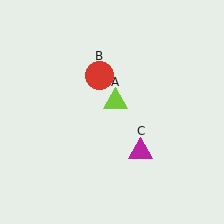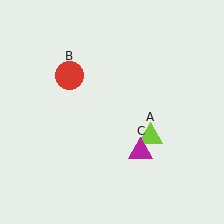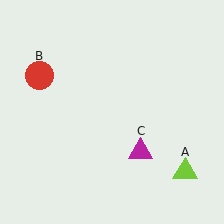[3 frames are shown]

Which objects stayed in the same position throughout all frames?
Magenta triangle (object C) remained stationary.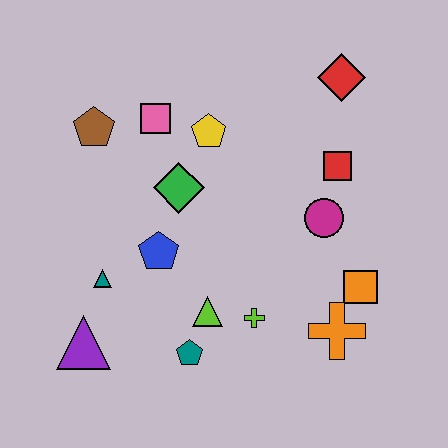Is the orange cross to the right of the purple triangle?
Yes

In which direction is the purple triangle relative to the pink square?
The purple triangle is below the pink square.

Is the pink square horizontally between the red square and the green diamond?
No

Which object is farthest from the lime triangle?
The red diamond is farthest from the lime triangle.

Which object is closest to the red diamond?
The red square is closest to the red diamond.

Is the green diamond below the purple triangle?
No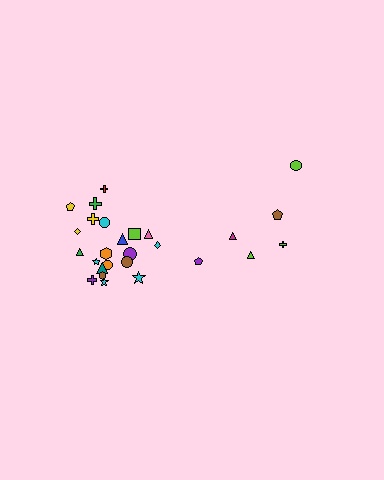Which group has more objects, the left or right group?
The left group.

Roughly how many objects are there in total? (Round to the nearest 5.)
Roughly 30 objects in total.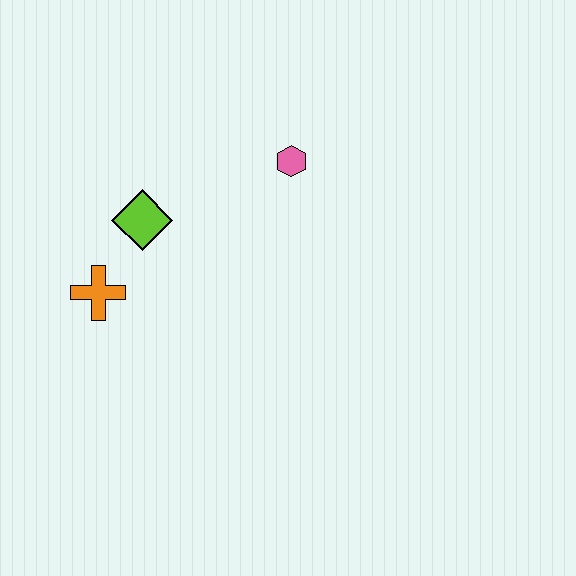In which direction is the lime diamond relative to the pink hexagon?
The lime diamond is to the left of the pink hexagon.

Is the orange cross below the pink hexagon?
Yes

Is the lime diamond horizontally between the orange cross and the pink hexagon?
Yes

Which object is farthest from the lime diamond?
The pink hexagon is farthest from the lime diamond.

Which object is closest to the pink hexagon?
The lime diamond is closest to the pink hexagon.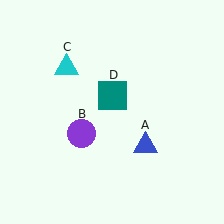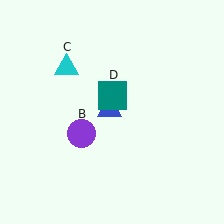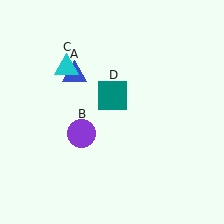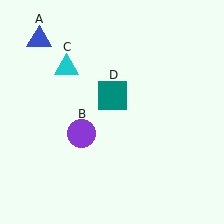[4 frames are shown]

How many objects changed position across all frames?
1 object changed position: blue triangle (object A).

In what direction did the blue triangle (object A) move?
The blue triangle (object A) moved up and to the left.